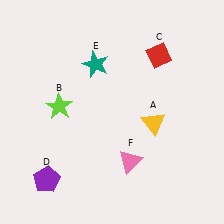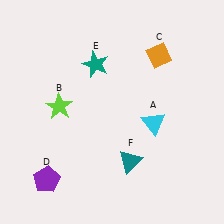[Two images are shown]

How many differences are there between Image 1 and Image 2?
There are 3 differences between the two images.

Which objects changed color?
A changed from yellow to cyan. C changed from red to orange. F changed from pink to teal.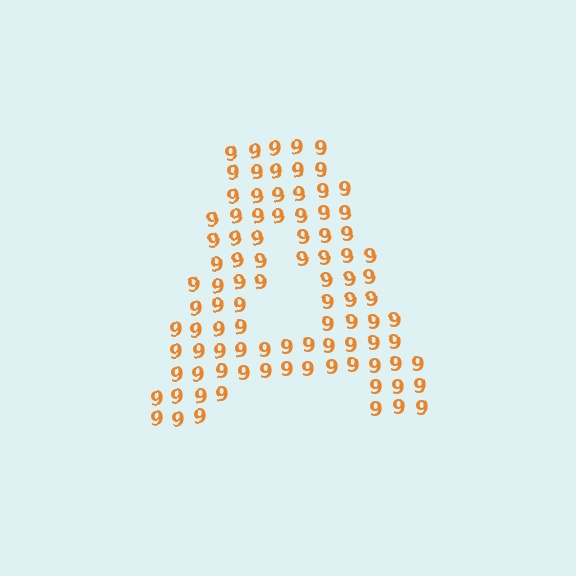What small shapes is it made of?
It is made of small digit 9's.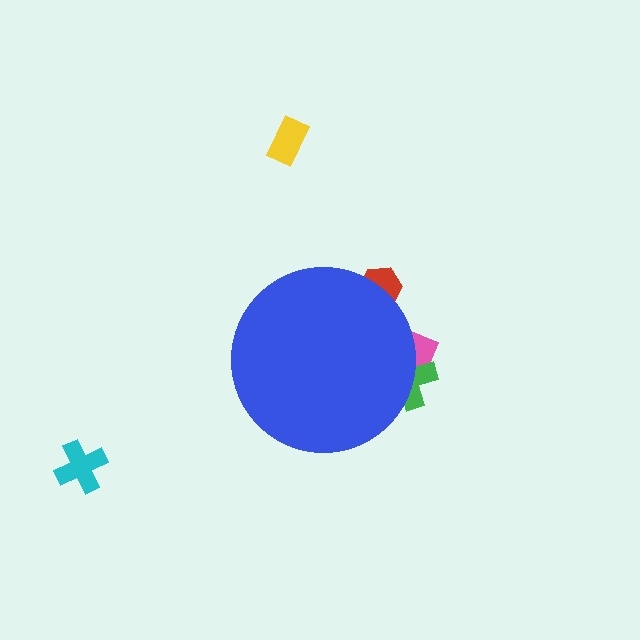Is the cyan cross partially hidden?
No, the cyan cross is fully visible.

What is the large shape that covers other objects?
A blue circle.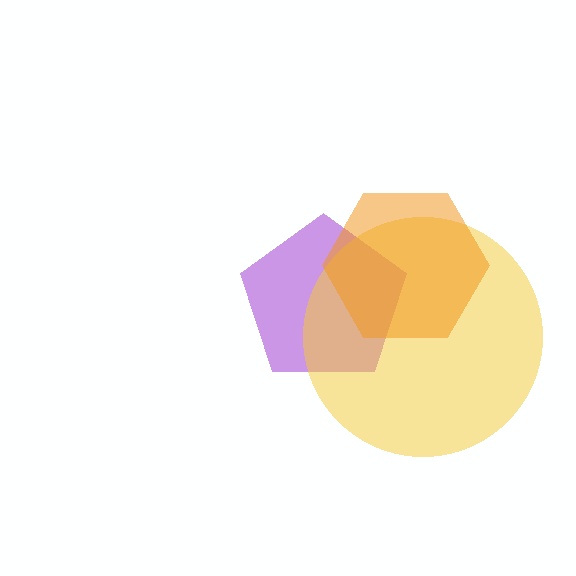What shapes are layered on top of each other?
The layered shapes are: a purple pentagon, a yellow circle, an orange hexagon.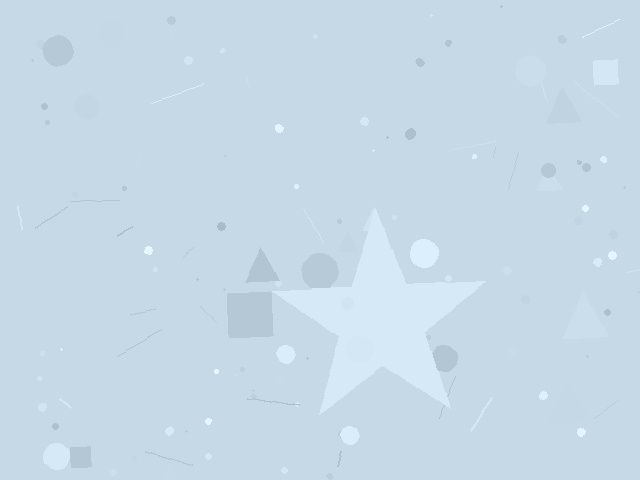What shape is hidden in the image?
A star is hidden in the image.